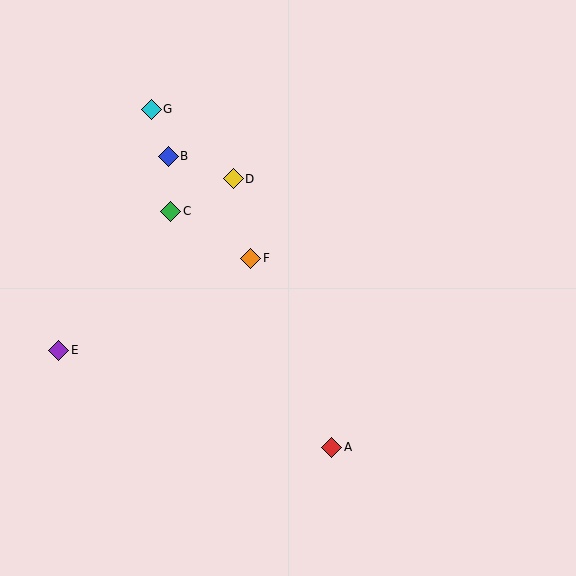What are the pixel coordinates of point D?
Point D is at (233, 179).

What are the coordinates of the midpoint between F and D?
The midpoint between F and D is at (242, 219).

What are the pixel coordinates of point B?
Point B is at (168, 156).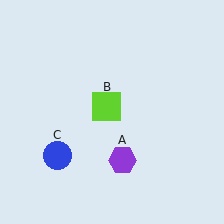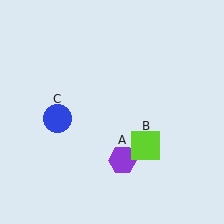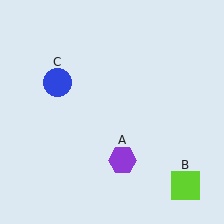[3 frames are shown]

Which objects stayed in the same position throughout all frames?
Purple hexagon (object A) remained stationary.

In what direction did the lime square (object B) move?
The lime square (object B) moved down and to the right.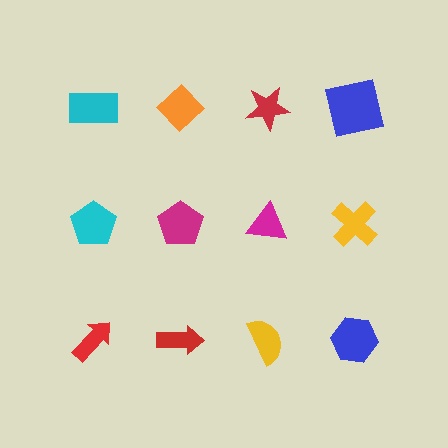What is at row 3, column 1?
A red arrow.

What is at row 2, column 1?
A cyan pentagon.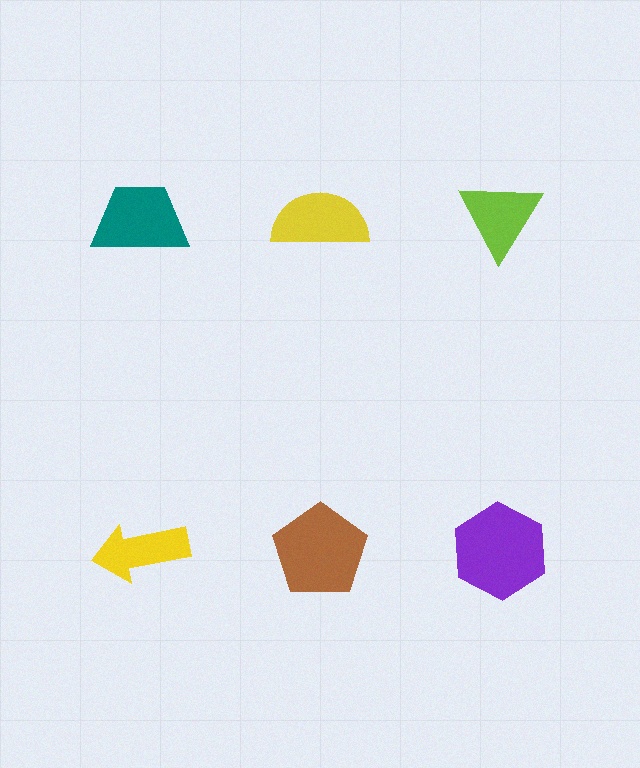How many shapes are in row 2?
3 shapes.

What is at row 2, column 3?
A purple hexagon.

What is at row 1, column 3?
A lime triangle.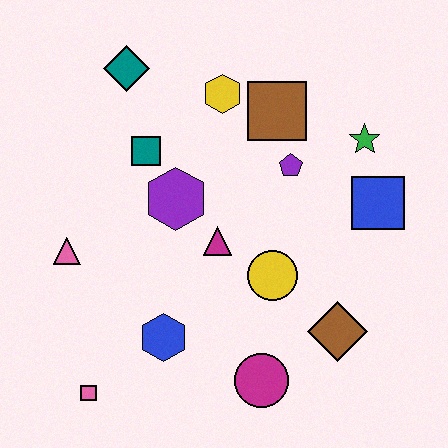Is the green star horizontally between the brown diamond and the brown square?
No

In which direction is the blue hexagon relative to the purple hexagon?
The blue hexagon is below the purple hexagon.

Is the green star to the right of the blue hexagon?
Yes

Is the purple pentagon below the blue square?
No